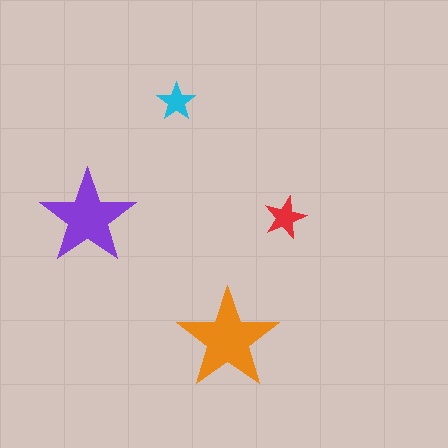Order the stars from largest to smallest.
the orange one, the purple one, the red one, the cyan one.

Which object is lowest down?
The orange star is bottommost.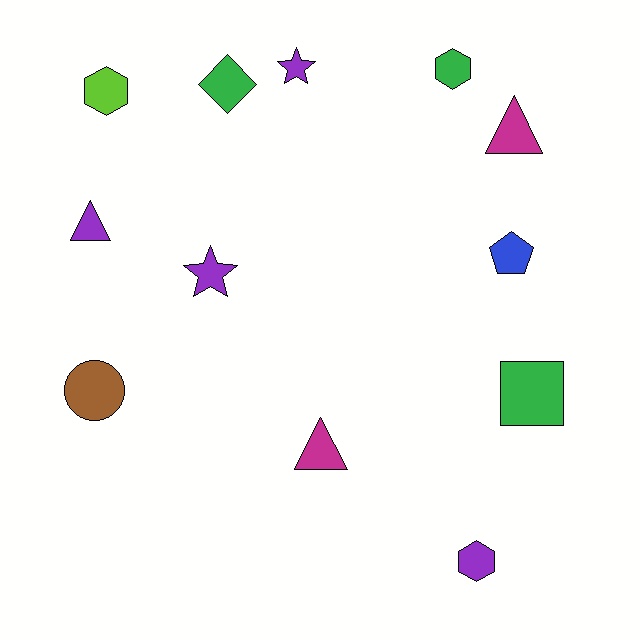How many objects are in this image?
There are 12 objects.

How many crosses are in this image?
There are no crosses.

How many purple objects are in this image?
There are 4 purple objects.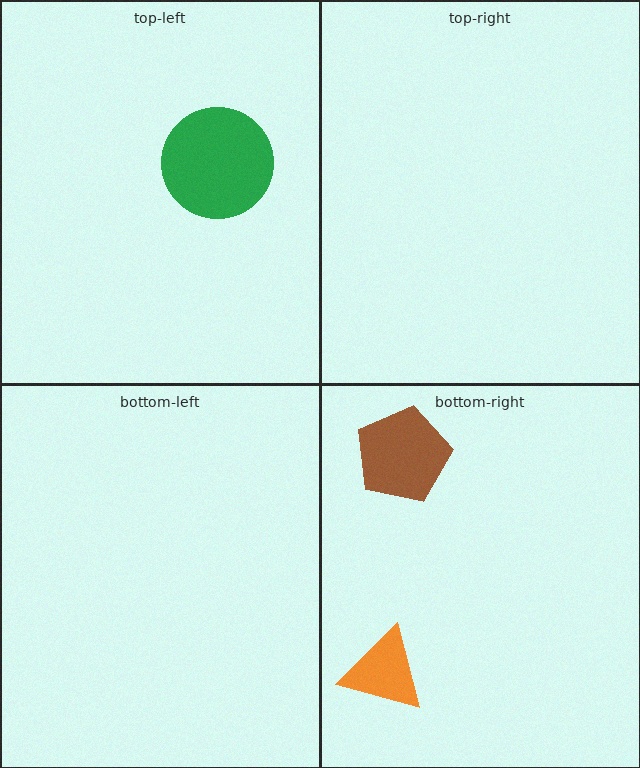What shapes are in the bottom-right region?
The brown pentagon, the orange triangle.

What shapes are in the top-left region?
The green circle.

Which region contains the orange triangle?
The bottom-right region.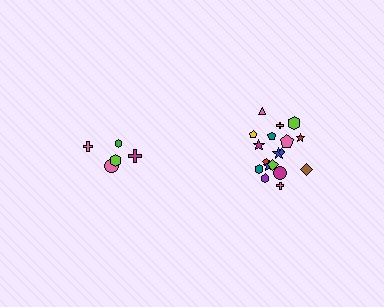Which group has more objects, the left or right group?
The right group.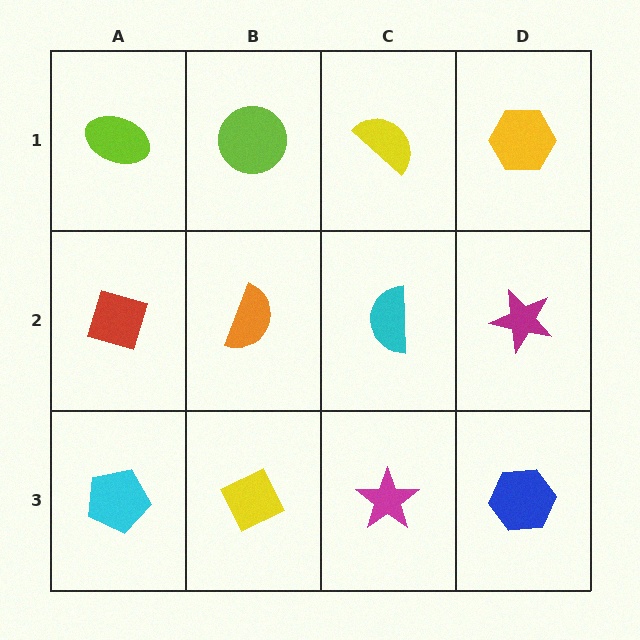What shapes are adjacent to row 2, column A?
A lime ellipse (row 1, column A), a cyan pentagon (row 3, column A), an orange semicircle (row 2, column B).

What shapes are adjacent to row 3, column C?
A cyan semicircle (row 2, column C), a yellow diamond (row 3, column B), a blue hexagon (row 3, column D).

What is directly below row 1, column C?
A cyan semicircle.